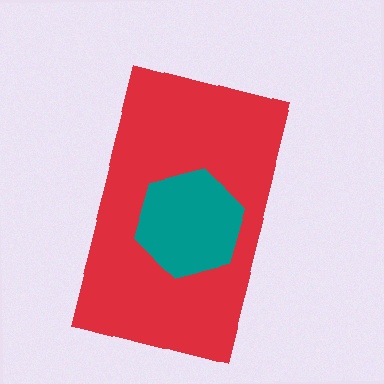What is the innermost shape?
The teal hexagon.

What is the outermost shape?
The red rectangle.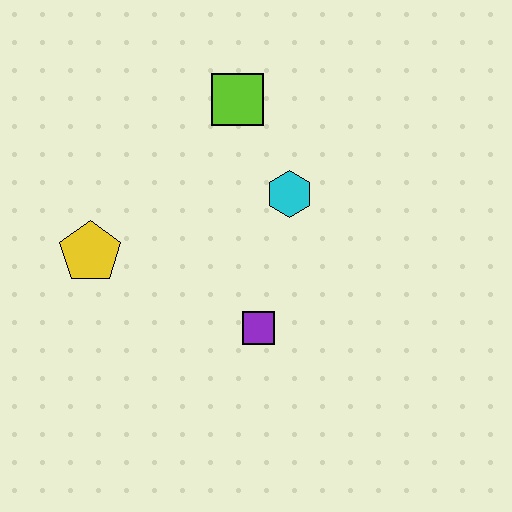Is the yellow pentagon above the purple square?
Yes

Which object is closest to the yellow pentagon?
The purple square is closest to the yellow pentagon.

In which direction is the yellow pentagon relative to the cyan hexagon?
The yellow pentagon is to the left of the cyan hexagon.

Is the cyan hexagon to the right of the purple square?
Yes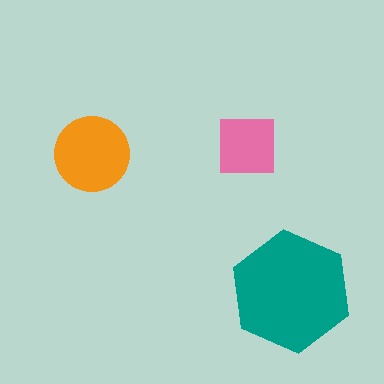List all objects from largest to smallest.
The teal hexagon, the orange circle, the pink square.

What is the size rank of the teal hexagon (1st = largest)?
1st.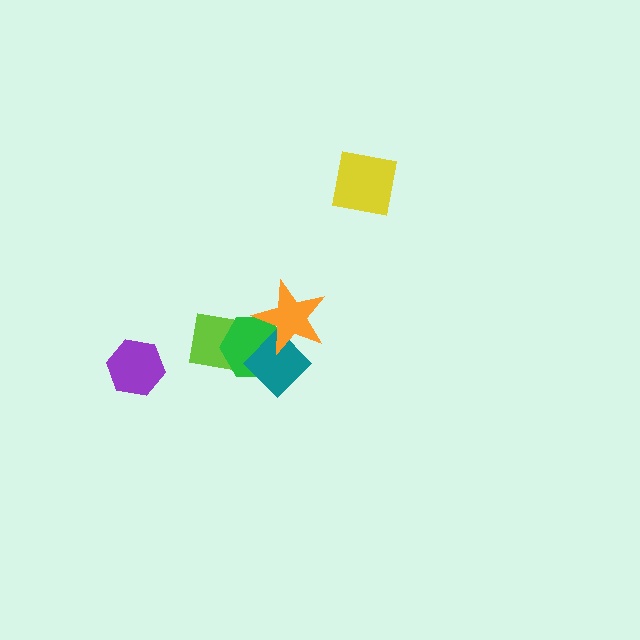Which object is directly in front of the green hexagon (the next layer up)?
The teal diamond is directly in front of the green hexagon.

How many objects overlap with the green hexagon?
3 objects overlap with the green hexagon.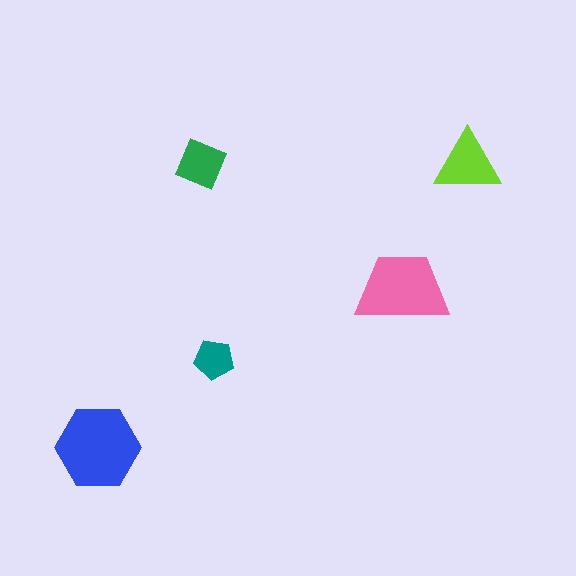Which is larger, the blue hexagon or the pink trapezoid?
The blue hexagon.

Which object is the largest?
The blue hexagon.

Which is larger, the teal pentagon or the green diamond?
The green diamond.